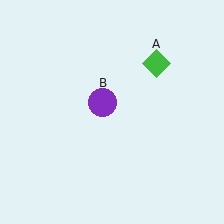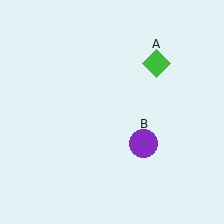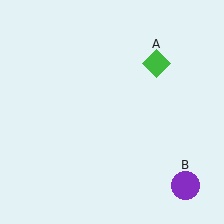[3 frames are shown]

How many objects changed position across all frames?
1 object changed position: purple circle (object B).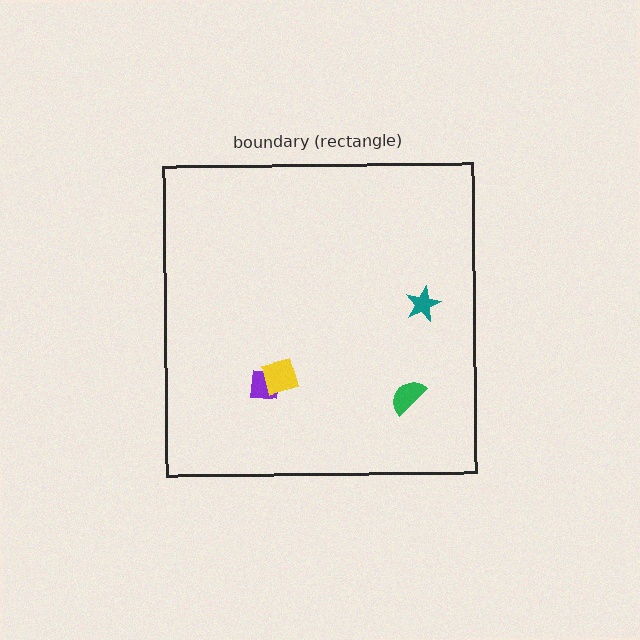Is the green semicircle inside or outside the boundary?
Inside.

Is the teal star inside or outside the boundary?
Inside.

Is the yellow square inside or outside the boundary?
Inside.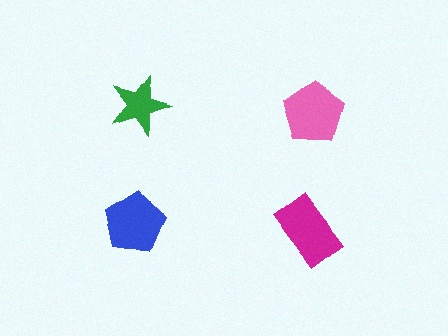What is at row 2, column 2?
A magenta rectangle.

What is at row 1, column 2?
A pink pentagon.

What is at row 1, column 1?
A green star.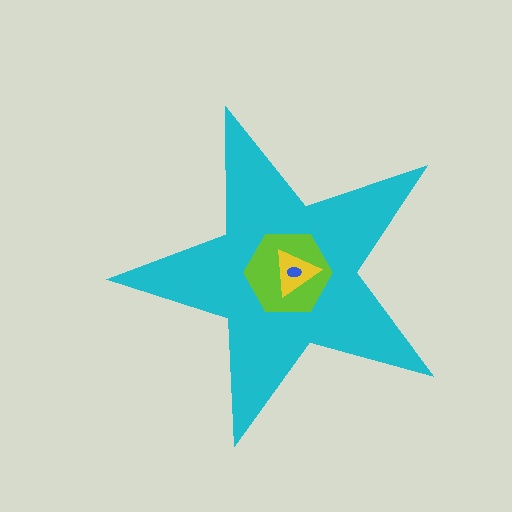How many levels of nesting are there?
4.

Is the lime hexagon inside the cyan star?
Yes.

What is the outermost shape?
The cyan star.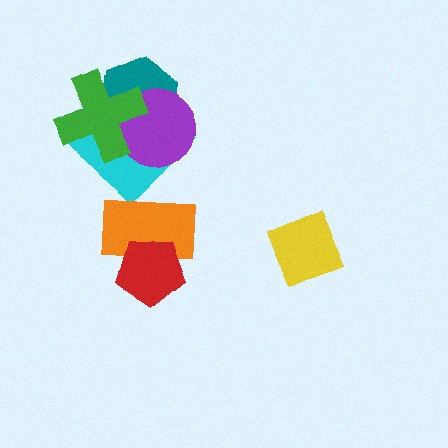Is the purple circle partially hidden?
Yes, it is partially covered by another shape.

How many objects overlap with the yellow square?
0 objects overlap with the yellow square.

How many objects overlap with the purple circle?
3 objects overlap with the purple circle.